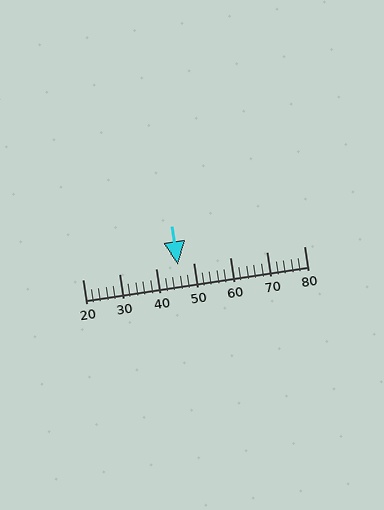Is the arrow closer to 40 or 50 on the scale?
The arrow is closer to 50.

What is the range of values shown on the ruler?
The ruler shows values from 20 to 80.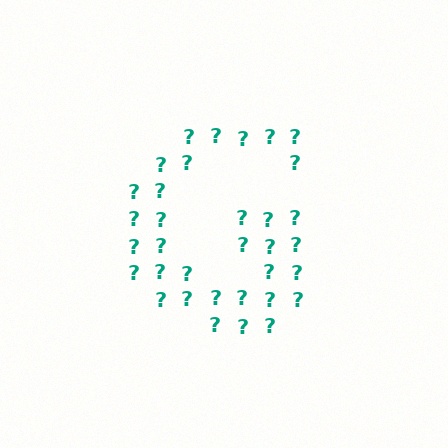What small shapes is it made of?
It is made of small question marks.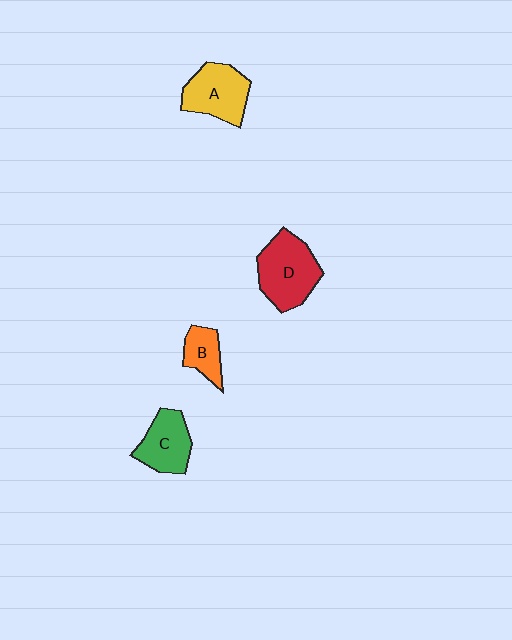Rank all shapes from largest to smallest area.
From largest to smallest: D (red), A (yellow), C (green), B (orange).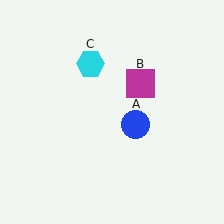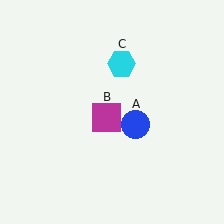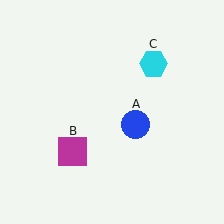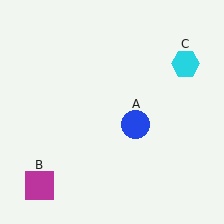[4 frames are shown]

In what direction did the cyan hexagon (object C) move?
The cyan hexagon (object C) moved right.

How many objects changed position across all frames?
2 objects changed position: magenta square (object B), cyan hexagon (object C).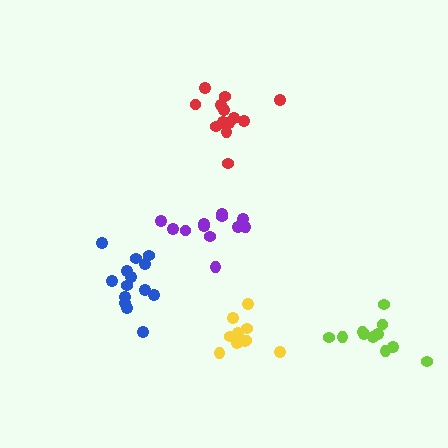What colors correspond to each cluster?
The clusters are colored: red, purple, yellow, lime, blue.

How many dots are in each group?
Group 1: 13 dots, Group 2: 12 dots, Group 3: 10 dots, Group 4: 11 dots, Group 5: 14 dots (60 total).